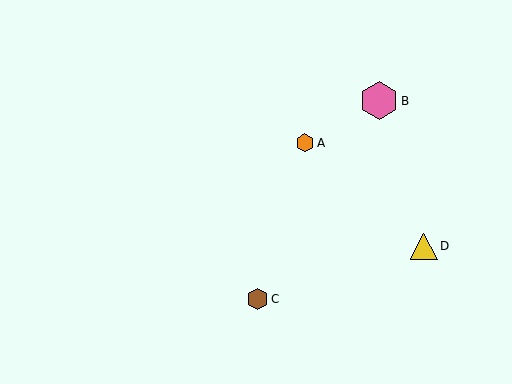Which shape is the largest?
The pink hexagon (labeled B) is the largest.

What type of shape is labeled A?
Shape A is an orange hexagon.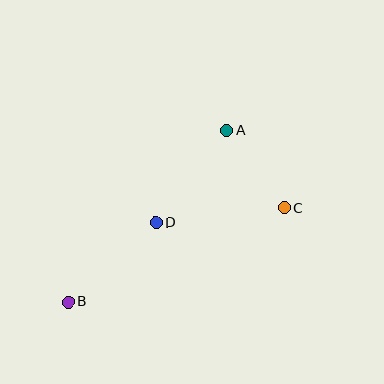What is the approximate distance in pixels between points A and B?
The distance between A and B is approximately 233 pixels.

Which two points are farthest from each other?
Points B and C are farthest from each other.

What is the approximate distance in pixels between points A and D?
The distance between A and D is approximately 116 pixels.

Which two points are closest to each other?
Points A and C are closest to each other.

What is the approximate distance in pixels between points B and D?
The distance between B and D is approximately 118 pixels.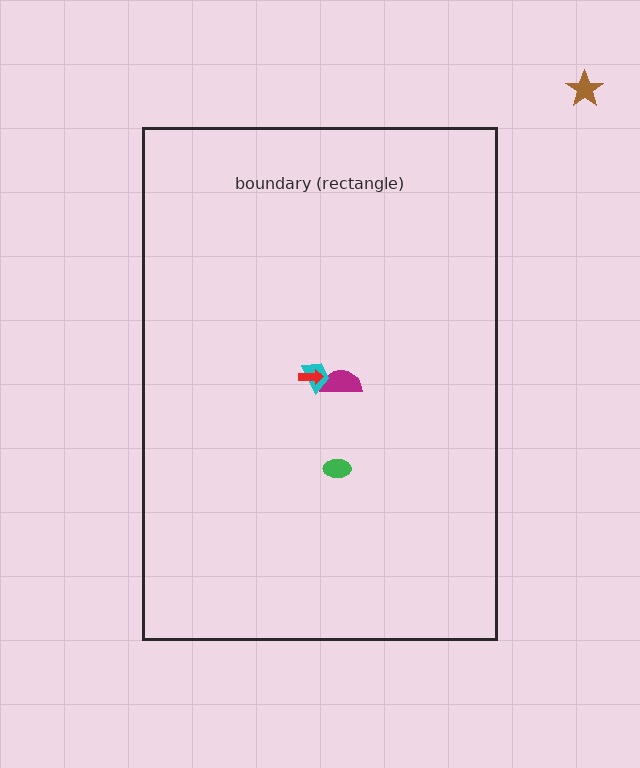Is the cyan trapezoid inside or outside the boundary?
Inside.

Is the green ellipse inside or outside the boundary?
Inside.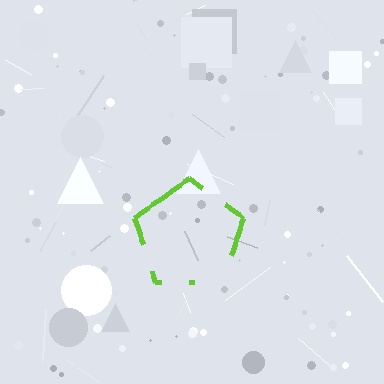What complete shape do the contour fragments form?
The contour fragments form a pentagon.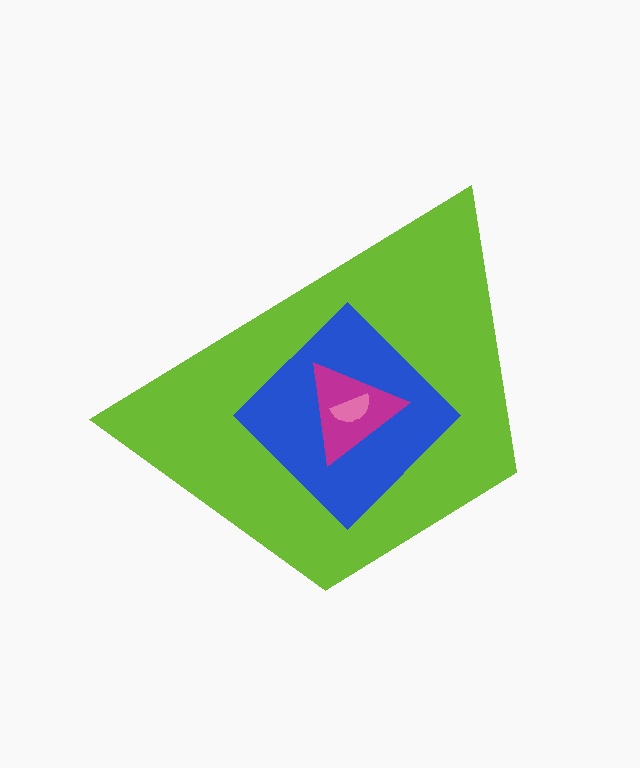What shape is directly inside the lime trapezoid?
The blue diamond.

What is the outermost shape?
The lime trapezoid.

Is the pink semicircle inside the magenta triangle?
Yes.